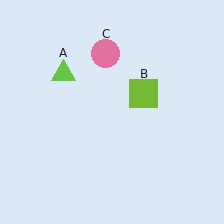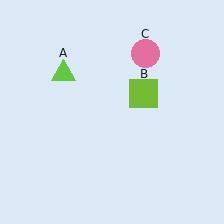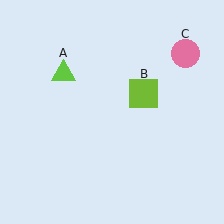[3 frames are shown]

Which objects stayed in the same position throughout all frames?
Lime triangle (object A) and lime square (object B) remained stationary.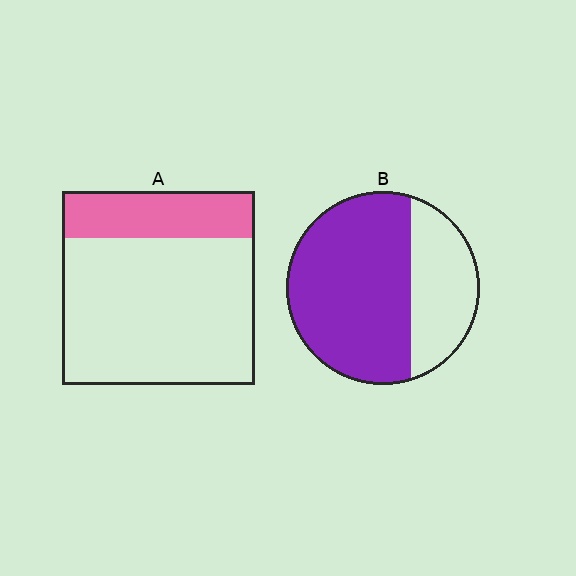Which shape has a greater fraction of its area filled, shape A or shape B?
Shape B.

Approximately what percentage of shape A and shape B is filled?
A is approximately 25% and B is approximately 70%.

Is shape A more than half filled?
No.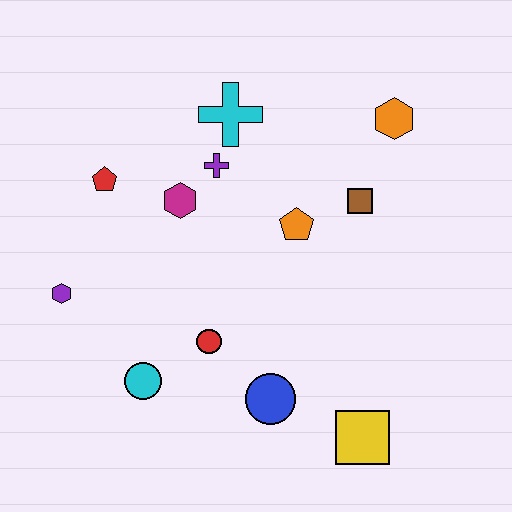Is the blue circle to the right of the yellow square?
No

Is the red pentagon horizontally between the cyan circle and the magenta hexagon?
No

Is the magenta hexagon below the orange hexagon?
Yes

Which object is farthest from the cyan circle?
The orange hexagon is farthest from the cyan circle.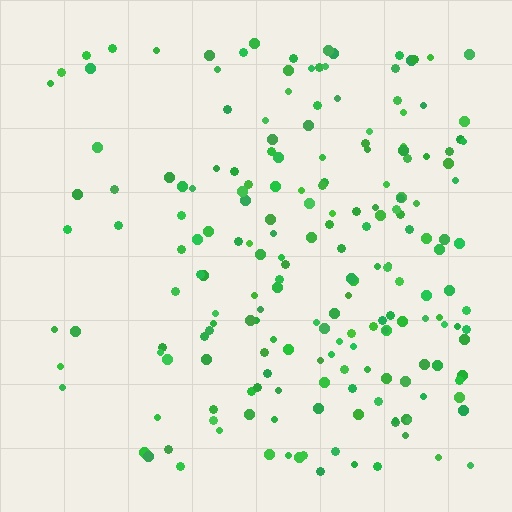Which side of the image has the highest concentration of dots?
The right.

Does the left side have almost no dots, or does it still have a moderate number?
Still a moderate number, just noticeably fewer than the right.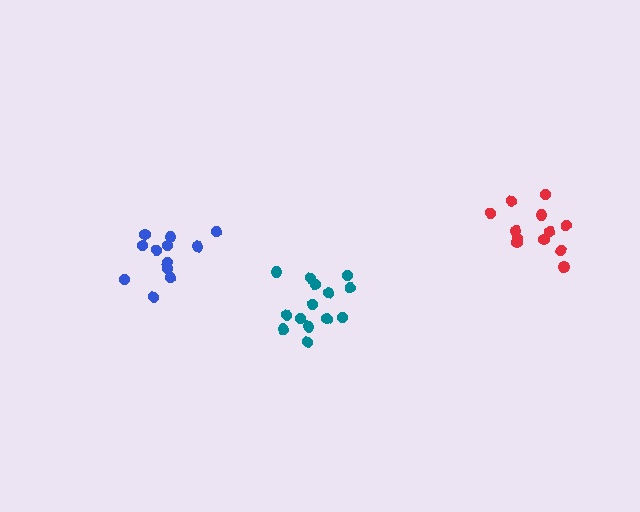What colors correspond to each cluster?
The clusters are colored: teal, red, blue.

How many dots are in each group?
Group 1: 14 dots, Group 2: 12 dots, Group 3: 12 dots (38 total).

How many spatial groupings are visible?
There are 3 spatial groupings.